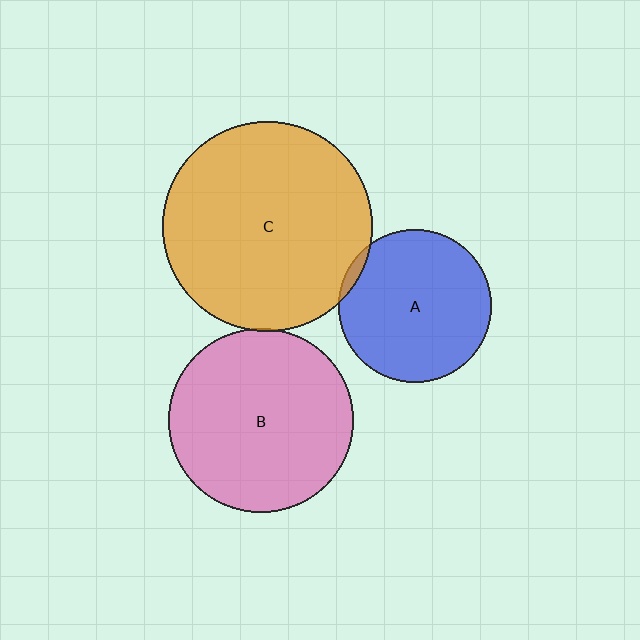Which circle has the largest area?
Circle C (orange).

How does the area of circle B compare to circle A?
Approximately 1.5 times.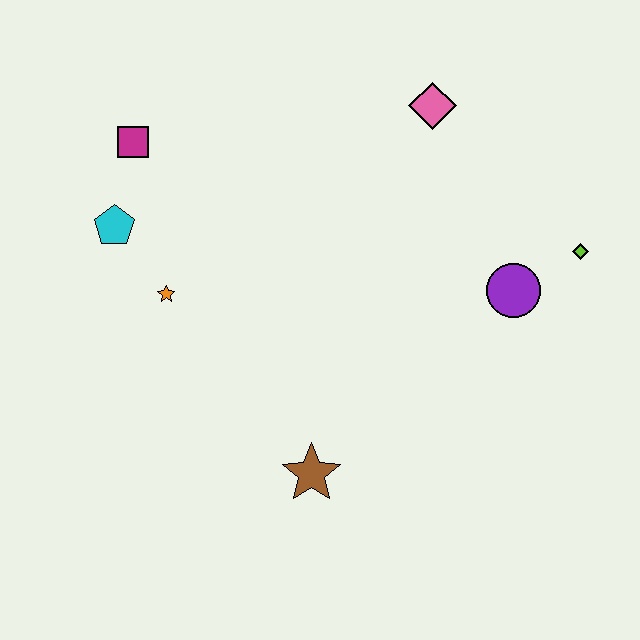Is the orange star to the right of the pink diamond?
No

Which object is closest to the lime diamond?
The purple circle is closest to the lime diamond.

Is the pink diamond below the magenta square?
No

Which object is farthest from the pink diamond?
The brown star is farthest from the pink diamond.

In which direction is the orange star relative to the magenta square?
The orange star is below the magenta square.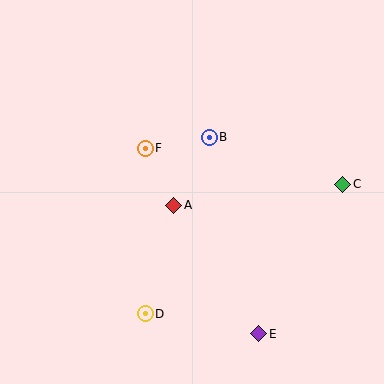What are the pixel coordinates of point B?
Point B is at (209, 137).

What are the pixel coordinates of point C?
Point C is at (343, 184).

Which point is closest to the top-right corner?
Point C is closest to the top-right corner.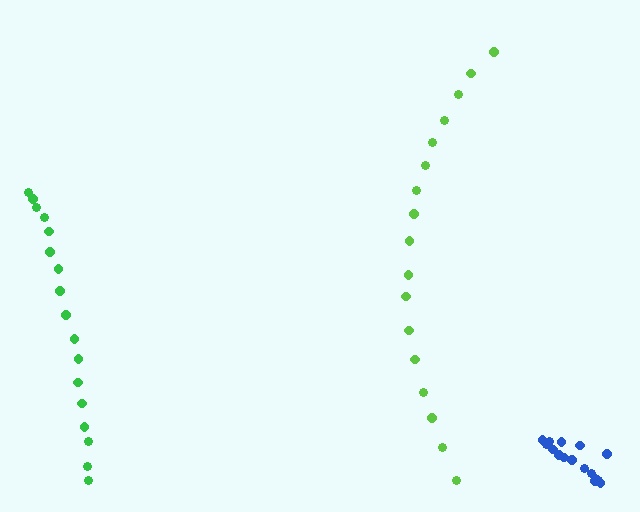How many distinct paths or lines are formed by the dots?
There are 3 distinct paths.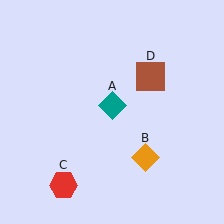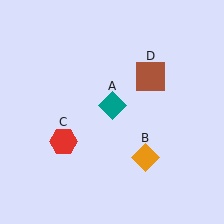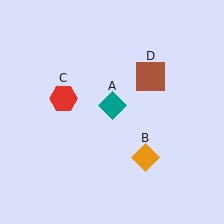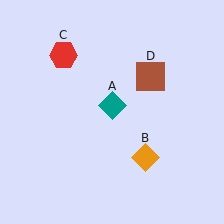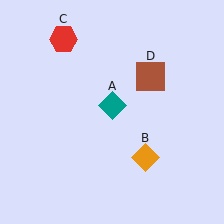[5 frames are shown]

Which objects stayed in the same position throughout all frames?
Teal diamond (object A) and orange diamond (object B) and brown square (object D) remained stationary.